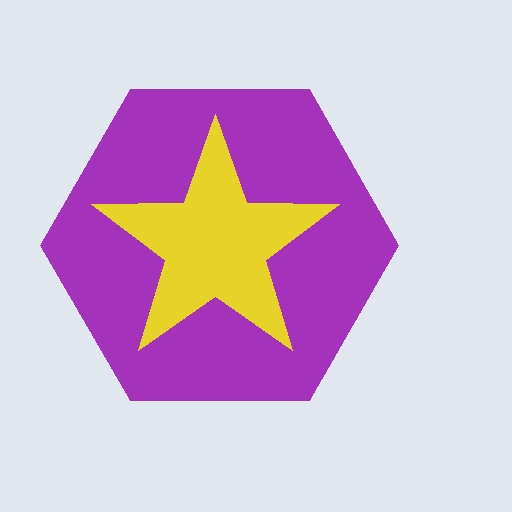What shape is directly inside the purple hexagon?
The yellow star.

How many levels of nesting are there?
2.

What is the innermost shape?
The yellow star.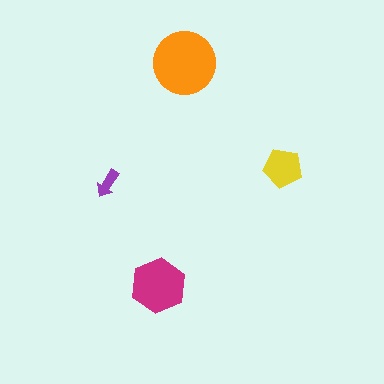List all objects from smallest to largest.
The purple arrow, the yellow pentagon, the magenta hexagon, the orange circle.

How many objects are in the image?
There are 4 objects in the image.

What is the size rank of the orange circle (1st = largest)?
1st.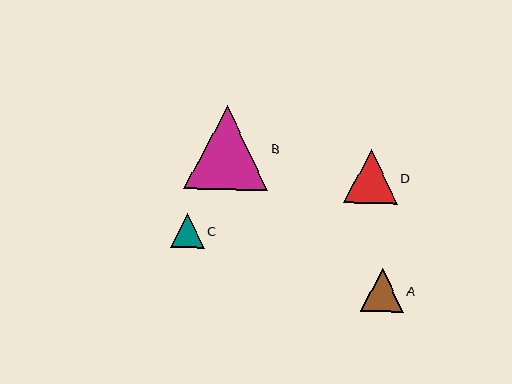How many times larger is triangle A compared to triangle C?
Triangle A is approximately 1.3 times the size of triangle C.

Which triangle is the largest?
Triangle B is the largest with a size of approximately 84 pixels.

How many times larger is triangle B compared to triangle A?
Triangle B is approximately 2.0 times the size of triangle A.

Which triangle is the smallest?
Triangle C is the smallest with a size of approximately 34 pixels.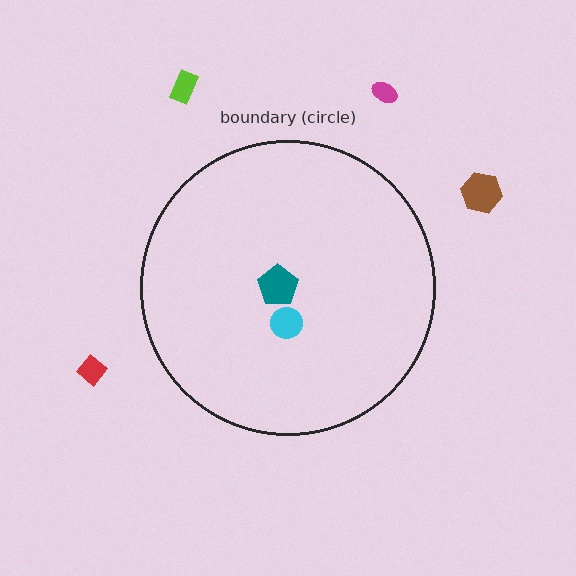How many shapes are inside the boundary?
2 inside, 4 outside.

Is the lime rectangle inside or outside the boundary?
Outside.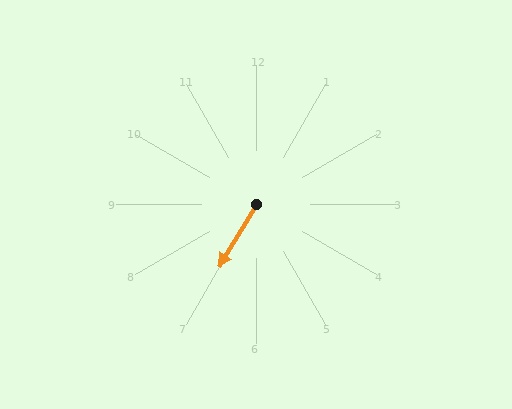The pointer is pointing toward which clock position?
Roughly 7 o'clock.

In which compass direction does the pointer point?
Southwest.